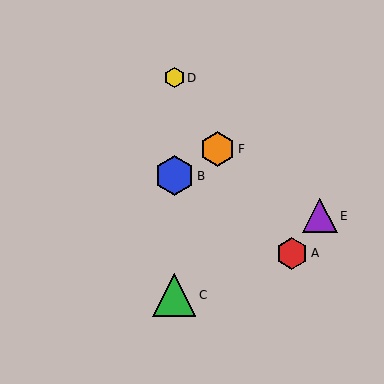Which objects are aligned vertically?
Objects B, C, D are aligned vertically.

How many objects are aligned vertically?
3 objects (B, C, D) are aligned vertically.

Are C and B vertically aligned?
Yes, both are at x≈174.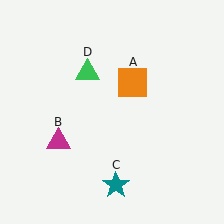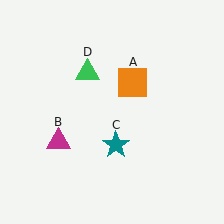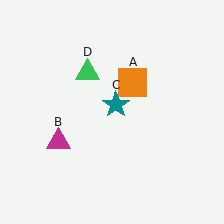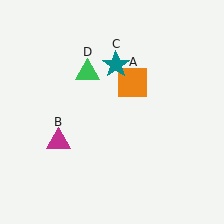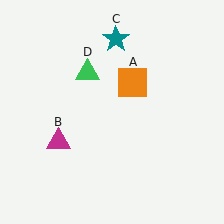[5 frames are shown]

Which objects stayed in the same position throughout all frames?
Orange square (object A) and magenta triangle (object B) and green triangle (object D) remained stationary.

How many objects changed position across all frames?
1 object changed position: teal star (object C).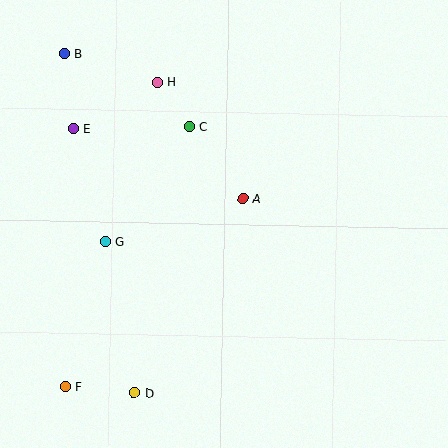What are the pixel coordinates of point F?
Point F is at (65, 387).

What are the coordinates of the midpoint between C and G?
The midpoint between C and G is at (147, 184).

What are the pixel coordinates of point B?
Point B is at (65, 54).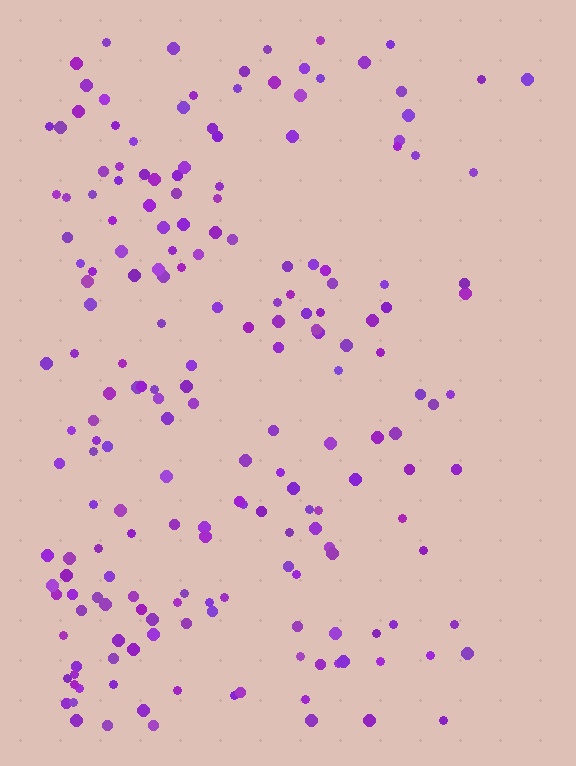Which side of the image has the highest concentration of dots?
The left.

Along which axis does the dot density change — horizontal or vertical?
Horizontal.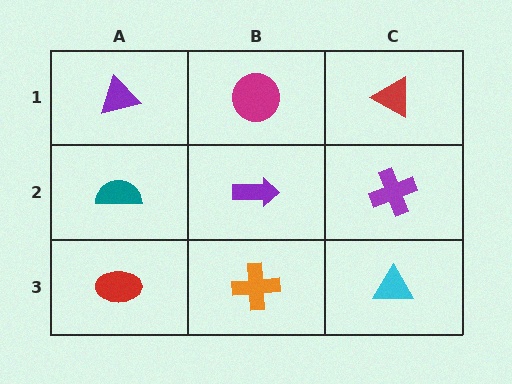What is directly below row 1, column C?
A purple cross.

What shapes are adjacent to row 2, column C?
A red triangle (row 1, column C), a cyan triangle (row 3, column C), a purple arrow (row 2, column B).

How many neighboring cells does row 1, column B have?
3.